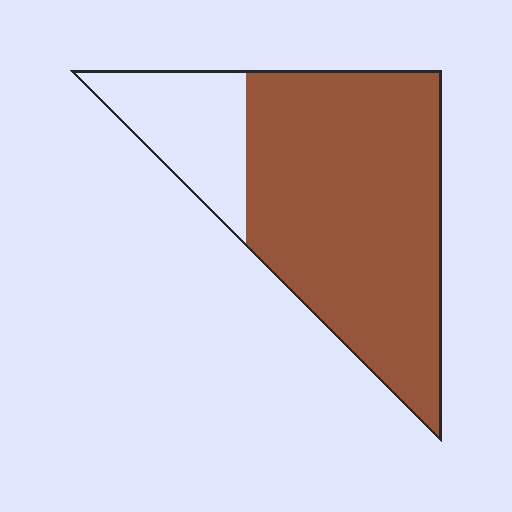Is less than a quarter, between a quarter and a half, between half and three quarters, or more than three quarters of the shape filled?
More than three quarters.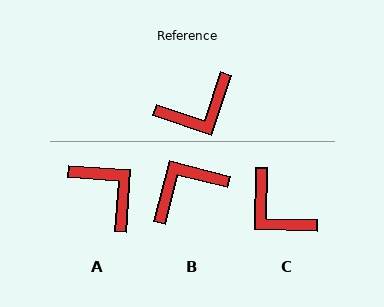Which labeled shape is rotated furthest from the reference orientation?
B, about 176 degrees away.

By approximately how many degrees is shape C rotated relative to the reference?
Approximately 73 degrees clockwise.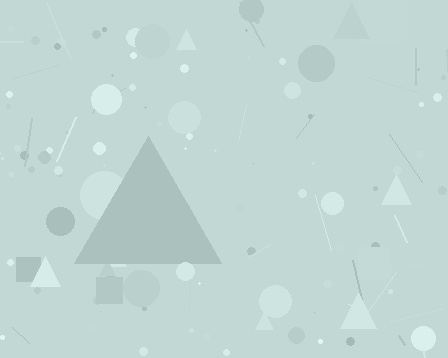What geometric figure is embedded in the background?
A triangle is embedded in the background.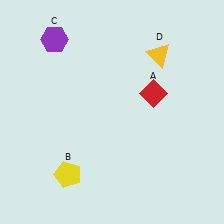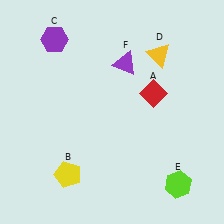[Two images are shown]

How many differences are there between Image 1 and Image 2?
There are 2 differences between the two images.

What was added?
A lime hexagon (E), a purple triangle (F) were added in Image 2.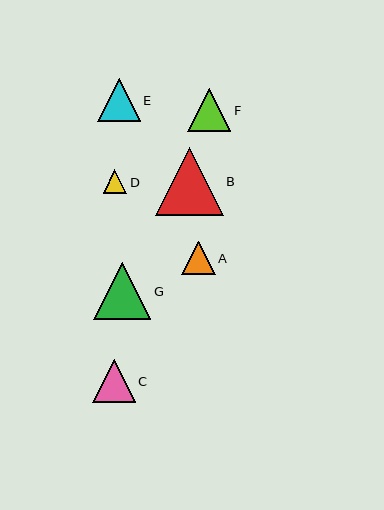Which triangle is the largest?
Triangle B is the largest with a size of approximately 68 pixels.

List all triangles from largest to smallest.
From largest to smallest: B, G, F, C, E, A, D.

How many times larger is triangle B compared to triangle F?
Triangle B is approximately 1.6 times the size of triangle F.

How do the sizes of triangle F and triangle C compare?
Triangle F and triangle C are approximately the same size.